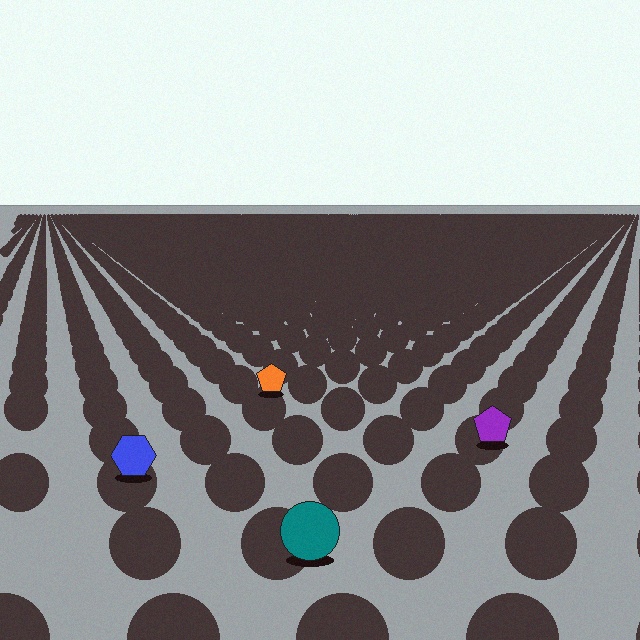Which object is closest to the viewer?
The teal circle is closest. The texture marks near it are larger and more spread out.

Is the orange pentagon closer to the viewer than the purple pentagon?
No. The purple pentagon is closer — you can tell from the texture gradient: the ground texture is coarser near it.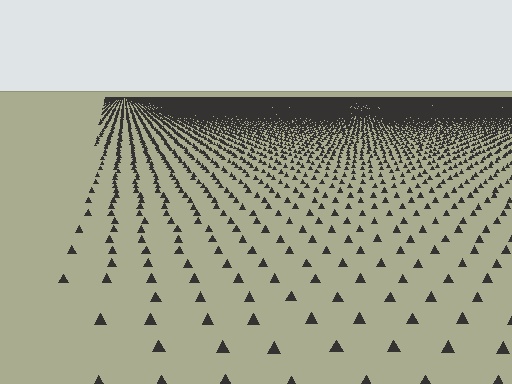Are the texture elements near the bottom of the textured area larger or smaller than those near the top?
Larger. Near the bottom, elements are closer to the viewer and appear at a bigger on-screen size.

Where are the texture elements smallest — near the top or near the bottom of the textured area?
Near the top.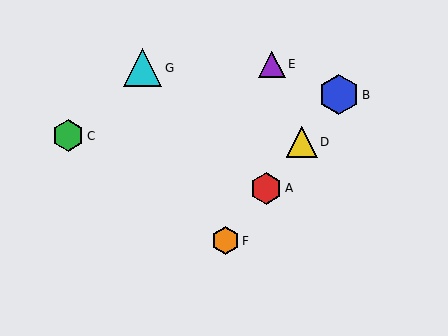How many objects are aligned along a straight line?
4 objects (A, B, D, F) are aligned along a straight line.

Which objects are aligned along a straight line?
Objects A, B, D, F are aligned along a straight line.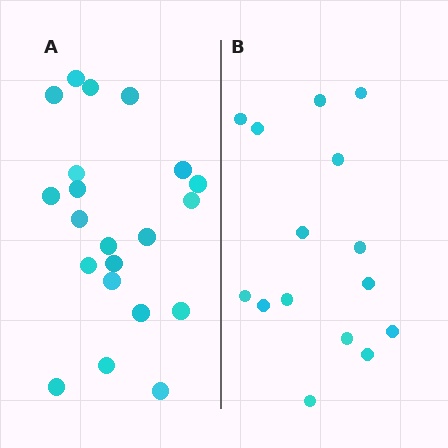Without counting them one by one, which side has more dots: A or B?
Region A (the left region) has more dots.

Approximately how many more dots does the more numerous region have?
Region A has about 6 more dots than region B.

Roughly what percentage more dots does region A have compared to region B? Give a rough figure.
About 40% more.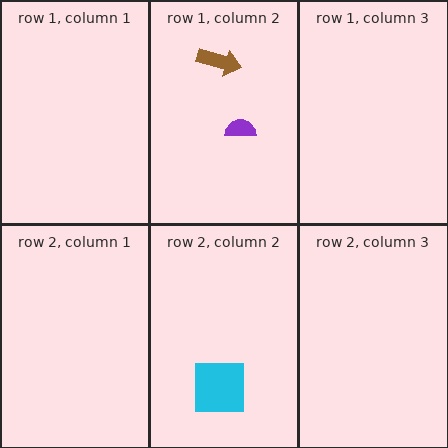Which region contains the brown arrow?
The row 1, column 2 region.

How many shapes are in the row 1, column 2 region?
2.